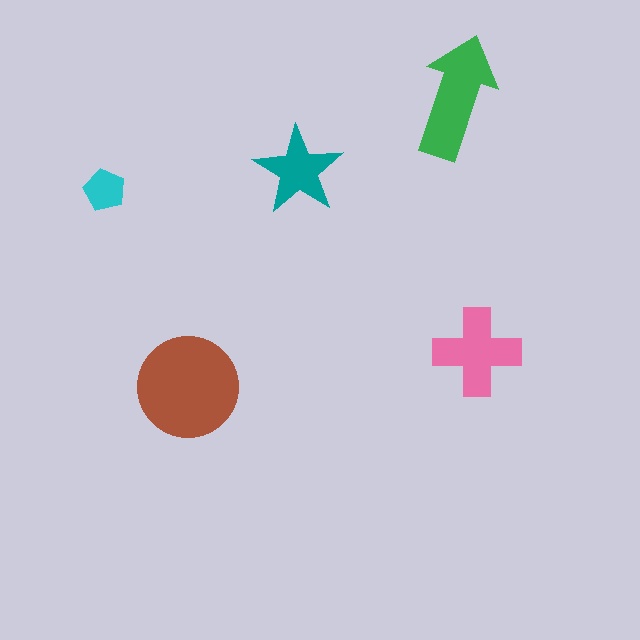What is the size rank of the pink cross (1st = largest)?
3rd.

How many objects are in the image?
There are 5 objects in the image.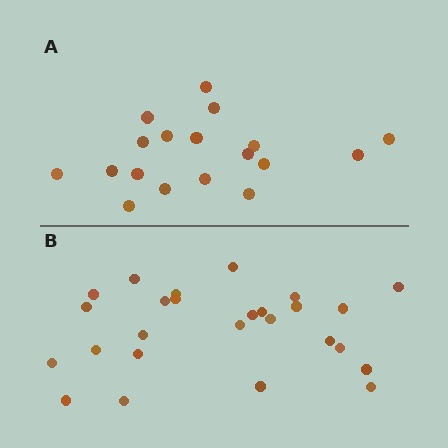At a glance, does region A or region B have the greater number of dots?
Region B (the bottom region) has more dots.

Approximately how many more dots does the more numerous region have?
Region B has roughly 8 or so more dots than region A.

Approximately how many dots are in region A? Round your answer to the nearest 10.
About 20 dots. (The exact count is 18, which rounds to 20.)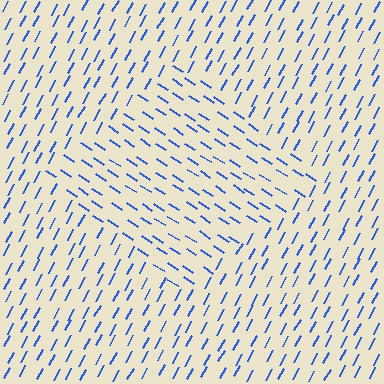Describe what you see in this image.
The image is filled with small blue line segments. A diamond region in the image has lines oriented differently from the surrounding lines, creating a visible texture boundary.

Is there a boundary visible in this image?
Yes, there is a texture boundary formed by a change in line orientation.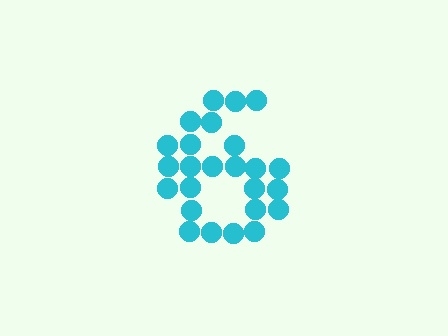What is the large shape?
The large shape is the digit 6.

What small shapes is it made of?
It is made of small circles.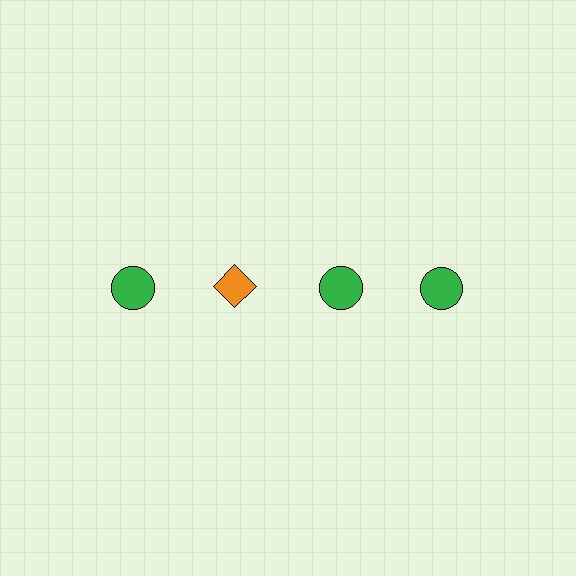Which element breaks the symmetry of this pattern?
The orange diamond in the top row, second from left column breaks the symmetry. All other shapes are green circles.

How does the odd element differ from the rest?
It differs in both color (orange instead of green) and shape (diamond instead of circle).